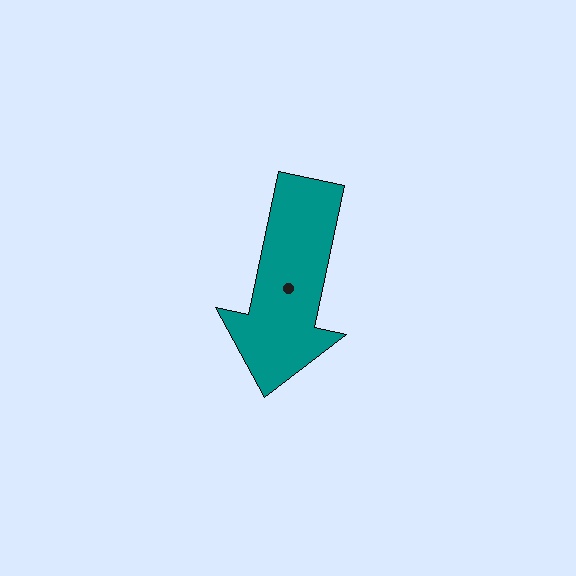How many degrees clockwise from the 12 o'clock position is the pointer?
Approximately 192 degrees.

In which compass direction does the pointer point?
South.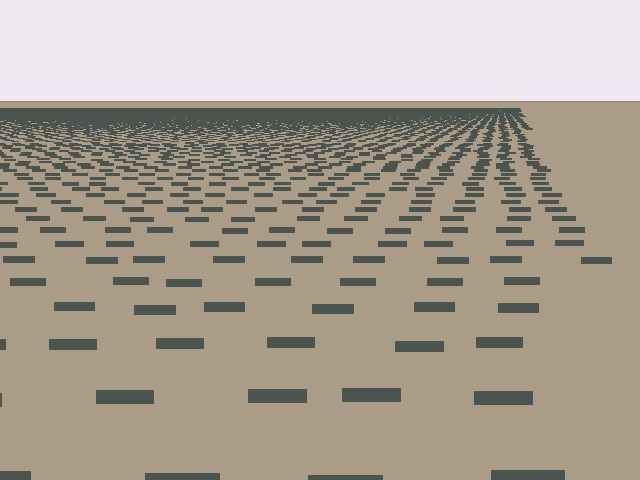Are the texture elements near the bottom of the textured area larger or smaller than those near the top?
Larger. Near the bottom, elements are closer to the viewer and appear at a bigger on-screen size.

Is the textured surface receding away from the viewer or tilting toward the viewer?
The surface is receding away from the viewer. Texture elements get smaller and denser toward the top.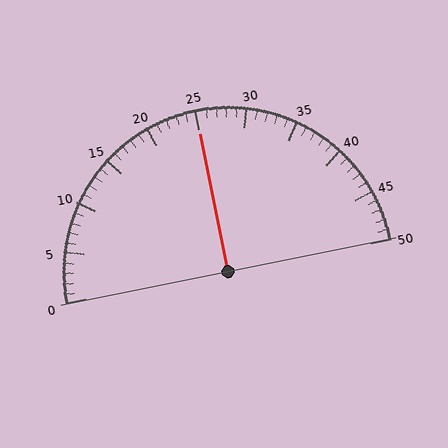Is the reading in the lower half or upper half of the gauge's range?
The reading is in the upper half of the range (0 to 50).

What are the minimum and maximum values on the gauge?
The gauge ranges from 0 to 50.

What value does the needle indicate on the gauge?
The needle indicates approximately 25.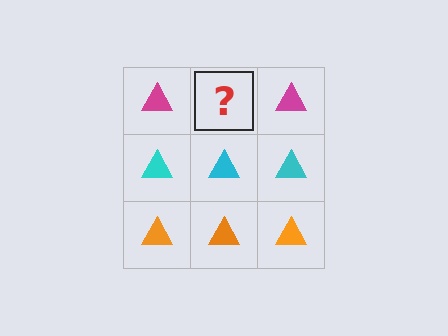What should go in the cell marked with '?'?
The missing cell should contain a magenta triangle.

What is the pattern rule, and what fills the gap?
The rule is that each row has a consistent color. The gap should be filled with a magenta triangle.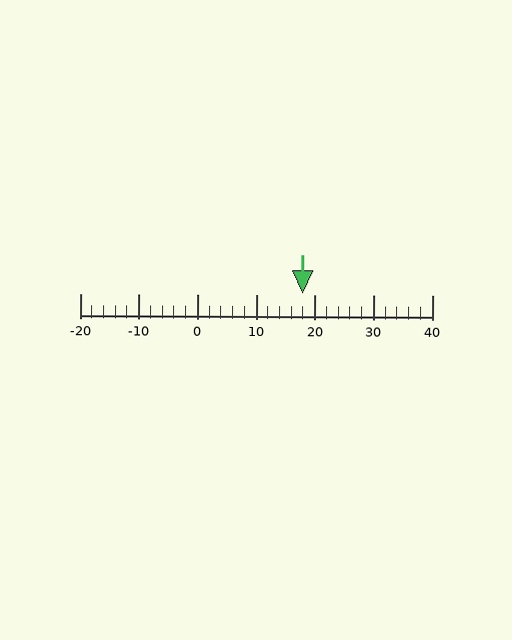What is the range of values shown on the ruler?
The ruler shows values from -20 to 40.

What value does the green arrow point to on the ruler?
The green arrow points to approximately 18.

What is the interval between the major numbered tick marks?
The major tick marks are spaced 10 units apart.